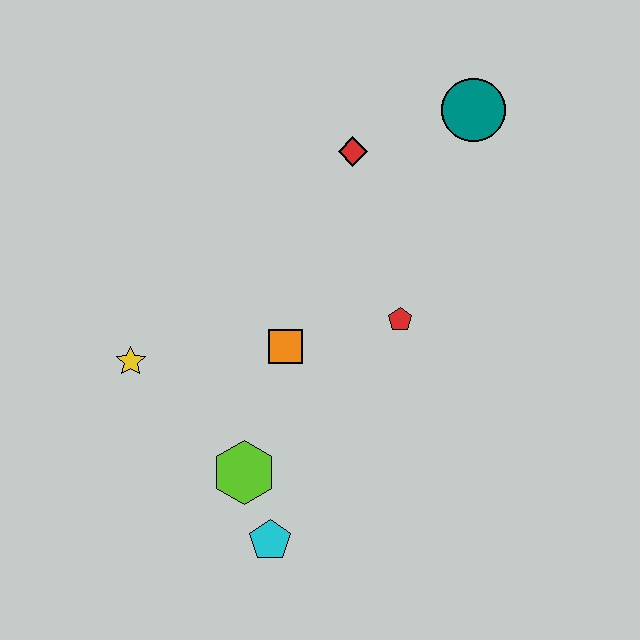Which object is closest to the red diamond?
The teal circle is closest to the red diamond.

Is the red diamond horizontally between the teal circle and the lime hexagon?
Yes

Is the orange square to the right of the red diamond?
No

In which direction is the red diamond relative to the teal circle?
The red diamond is to the left of the teal circle.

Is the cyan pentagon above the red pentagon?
No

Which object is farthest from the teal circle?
The cyan pentagon is farthest from the teal circle.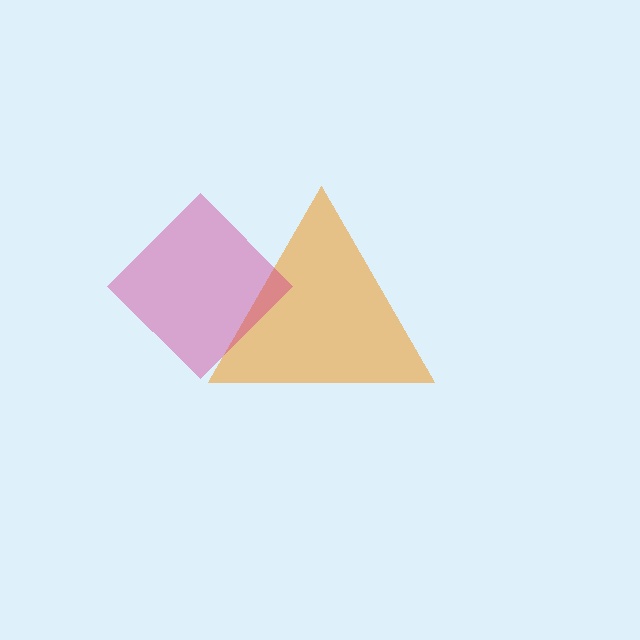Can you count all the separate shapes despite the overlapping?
Yes, there are 2 separate shapes.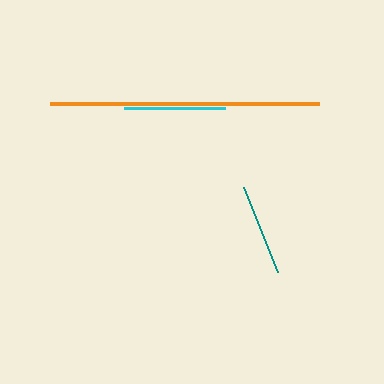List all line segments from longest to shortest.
From longest to shortest: orange, cyan, teal.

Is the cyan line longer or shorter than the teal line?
The cyan line is longer than the teal line.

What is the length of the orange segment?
The orange segment is approximately 269 pixels long.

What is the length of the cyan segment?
The cyan segment is approximately 101 pixels long.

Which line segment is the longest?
The orange line is the longest at approximately 269 pixels.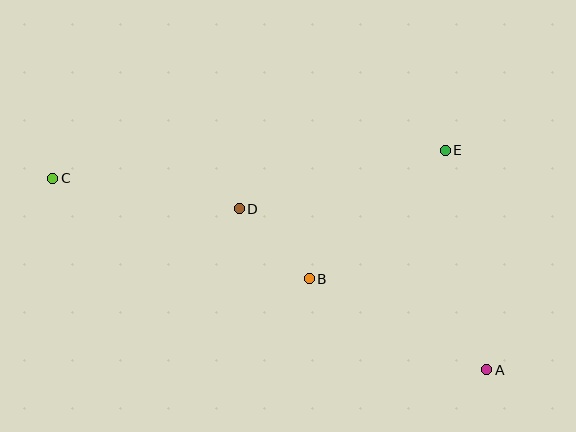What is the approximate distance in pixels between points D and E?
The distance between D and E is approximately 214 pixels.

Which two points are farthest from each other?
Points A and C are farthest from each other.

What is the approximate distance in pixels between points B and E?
The distance between B and E is approximately 187 pixels.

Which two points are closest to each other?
Points B and D are closest to each other.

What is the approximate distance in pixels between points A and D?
The distance between A and D is approximately 295 pixels.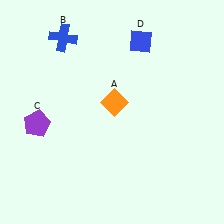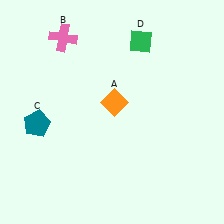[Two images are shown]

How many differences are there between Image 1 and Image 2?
There are 3 differences between the two images.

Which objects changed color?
B changed from blue to pink. C changed from purple to teal. D changed from blue to green.